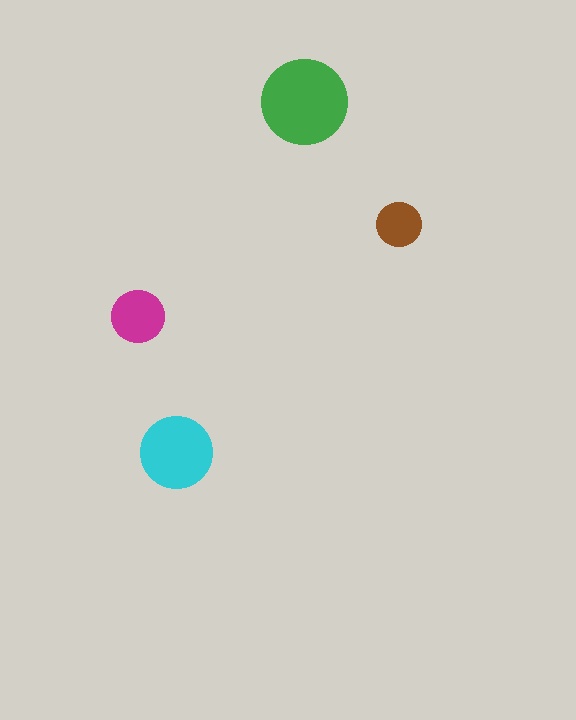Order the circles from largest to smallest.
the green one, the cyan one, the magenta one, the brown one.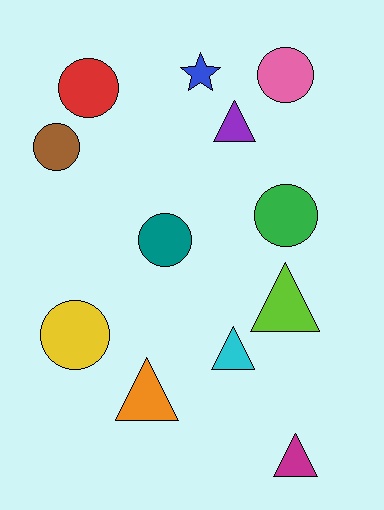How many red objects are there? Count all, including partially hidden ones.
There is 1 red object.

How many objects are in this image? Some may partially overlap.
There are 12 objects.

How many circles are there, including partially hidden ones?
There are 6 circles.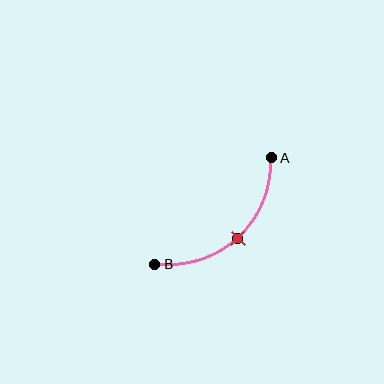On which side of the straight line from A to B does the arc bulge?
The arc bulges below and to the right of the straight line connecting A and B.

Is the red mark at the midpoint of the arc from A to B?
Yes. The red mark lies on the arc at equal arc-length from both A and B — it is the arc midpoint.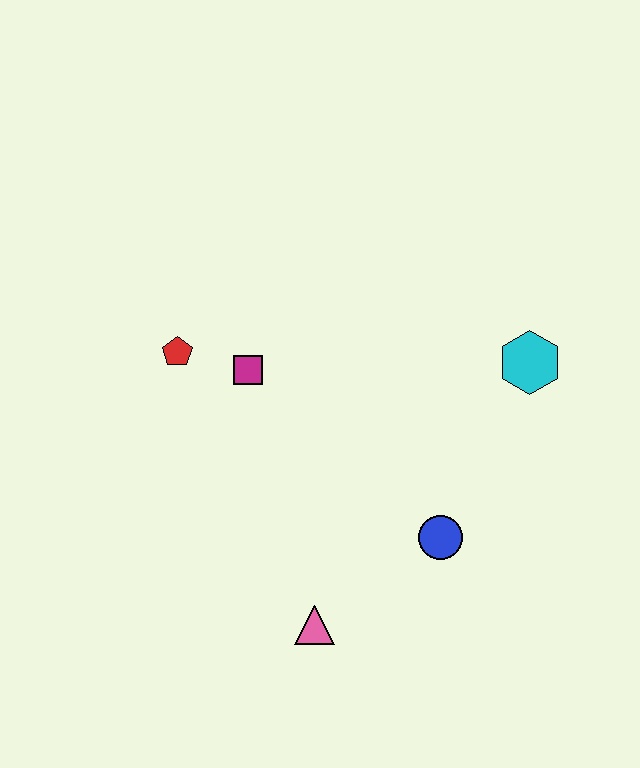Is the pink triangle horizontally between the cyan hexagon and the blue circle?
No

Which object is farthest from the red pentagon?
The cyan hexagon is farthest from the red pentagon.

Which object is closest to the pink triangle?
The blue circle is closest to the pink triangle.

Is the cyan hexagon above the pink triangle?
Yes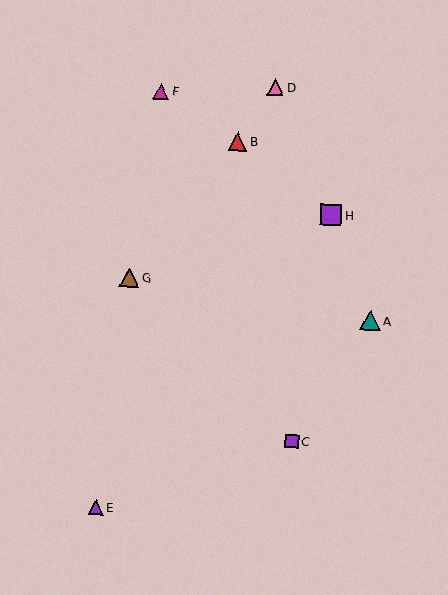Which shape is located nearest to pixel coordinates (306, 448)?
The purple square (labeled C) at (292, 441) is nearest to that location.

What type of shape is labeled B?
Shape B is a red triangle.